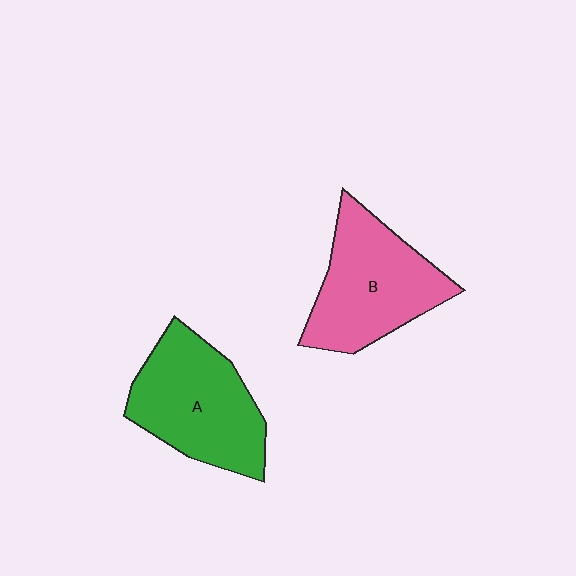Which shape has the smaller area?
Shape B (pink).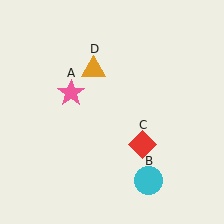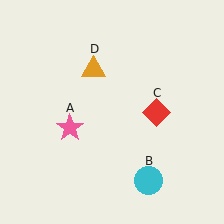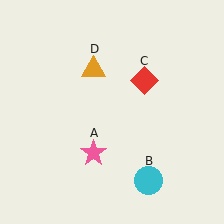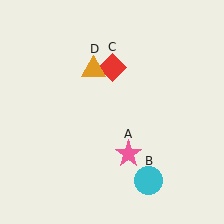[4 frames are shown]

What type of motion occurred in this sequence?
The pink star (object A), red diamond (object C) rotated counterclockwise around the center of the scene.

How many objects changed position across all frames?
2 objects changed position: pink star (object A), red diamond (object C).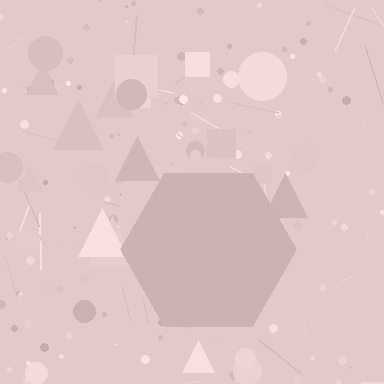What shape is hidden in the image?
A hexagon is hidden in the image.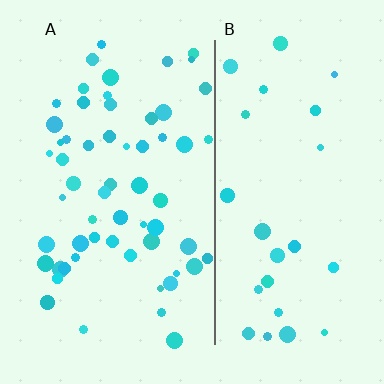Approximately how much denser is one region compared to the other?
Approximately 2.2× — region A over region B.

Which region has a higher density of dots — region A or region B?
A (the left).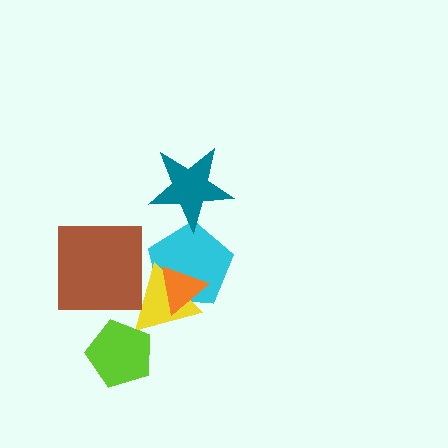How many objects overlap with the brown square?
1 object overlaps with the brown square.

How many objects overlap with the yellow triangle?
3 objects overlap with the yellow triangle.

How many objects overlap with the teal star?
1 object overlaps with the teal star.